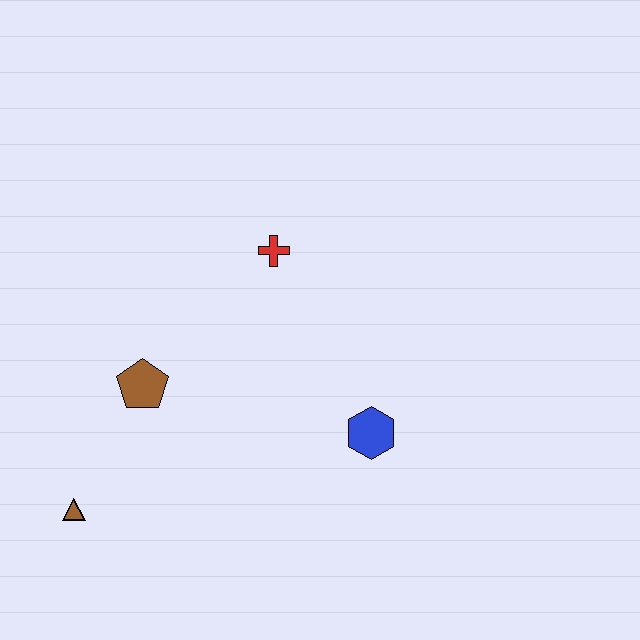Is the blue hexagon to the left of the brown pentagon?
No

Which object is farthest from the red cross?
The brown triangle is farthest from the red cross.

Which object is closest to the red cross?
The brown pentagon is closest to the red cross.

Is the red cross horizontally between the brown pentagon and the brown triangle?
No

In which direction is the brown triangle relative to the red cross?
The brown triangle is below the red cross.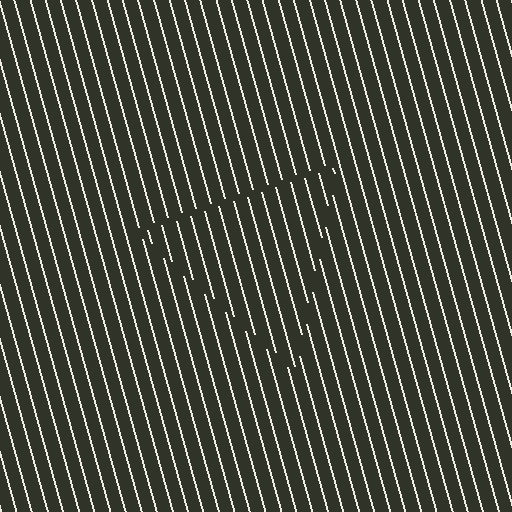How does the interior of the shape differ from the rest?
The interior of the shape contains the same grating, shifted by half a period — the contour is defined by the phase discontinuity where line-ends from the inner and outer gratings abut.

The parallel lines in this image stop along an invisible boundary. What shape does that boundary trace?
An illusory triangle. The interior of the shape contains the same grating, shifted by half a period — the contour is defined by the phase discontinuity where line-ends from the inner and outer gratings abut.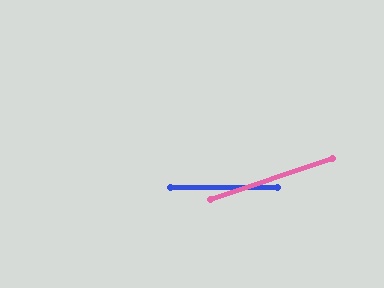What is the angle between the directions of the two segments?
Approximately 18 degrees.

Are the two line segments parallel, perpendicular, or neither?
Neither parallel nor perpendicular — they differ by about 18°.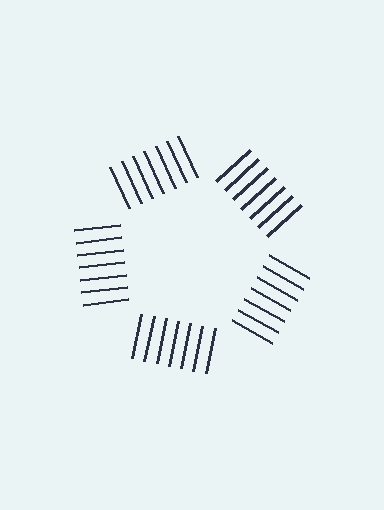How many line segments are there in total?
35 — 7 along each of the 5 edges.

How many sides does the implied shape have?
5 sides — the line-ends trace a pentagon.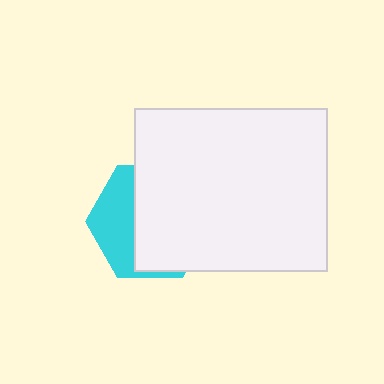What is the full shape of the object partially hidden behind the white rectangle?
The partially hidden object is a cyan hexagon.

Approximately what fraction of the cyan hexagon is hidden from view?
Roughly 64% of the cyan hexagon is hidden behind the white rectangle.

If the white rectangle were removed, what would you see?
You would see the complete cyan hexagon.